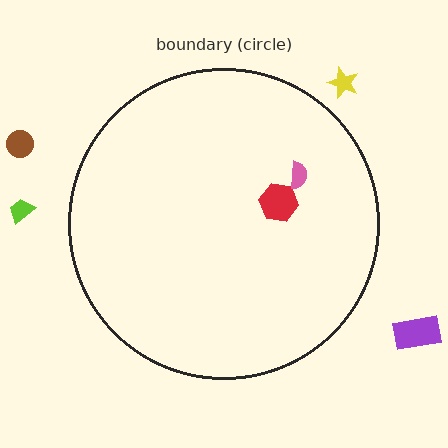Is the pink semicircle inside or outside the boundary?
Inside.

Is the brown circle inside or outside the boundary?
Outside.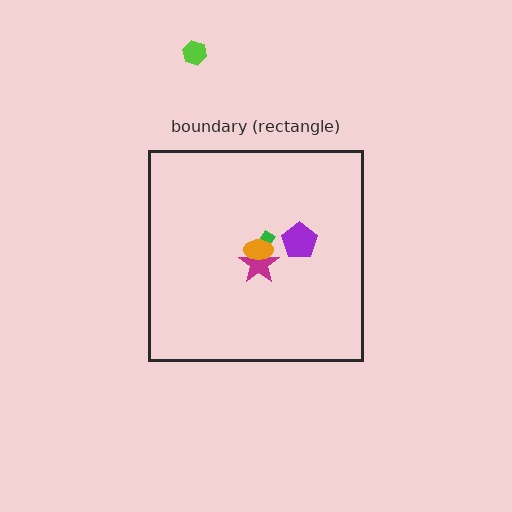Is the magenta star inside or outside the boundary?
Inside.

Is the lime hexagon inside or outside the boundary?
Outside.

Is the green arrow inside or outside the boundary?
Inside.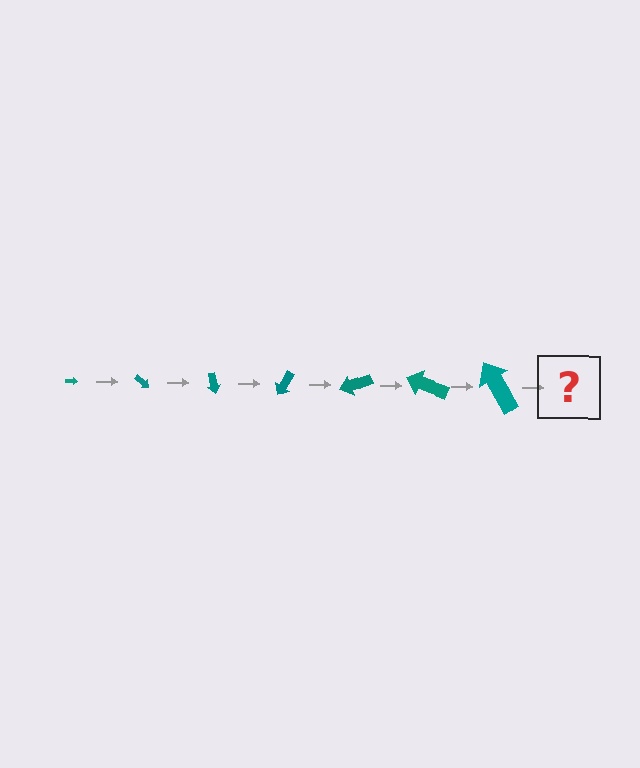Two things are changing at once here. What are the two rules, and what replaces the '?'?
The two rules are that the arrow grows larger each step and it rotates 40 degrees each step. The '?' should be an arrow, larger than the previous one and rotated 280 degrees from the start.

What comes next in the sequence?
The next element should be an arrow, larger than the previous one and rotated 280 degrees from the start.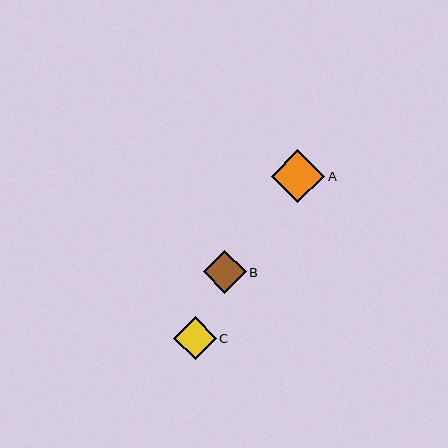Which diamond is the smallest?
Diamond C is the smallest with a size of approximately 42 pixels.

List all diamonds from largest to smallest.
From largest to smallest: A, B, C.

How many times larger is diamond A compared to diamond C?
Diamond A is approximately 1.3 times the size of diamond C.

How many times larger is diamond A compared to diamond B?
Diamond A is approximately 1.2 times the size of diamond B.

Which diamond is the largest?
Diamond A is the largest with a size of approximately 53 pixels.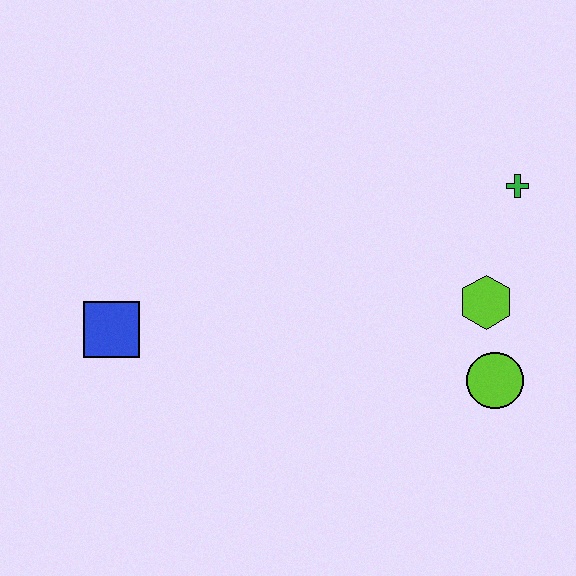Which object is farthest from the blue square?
The green cross is farthest from the blue square.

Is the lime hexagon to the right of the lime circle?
No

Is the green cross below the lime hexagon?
No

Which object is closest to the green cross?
The lime hexagon is closest to the green cross.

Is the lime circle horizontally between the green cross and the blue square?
Yes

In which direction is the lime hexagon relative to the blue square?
The lime hexagon is to the right of the blue square.